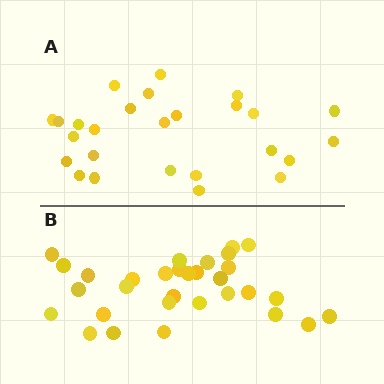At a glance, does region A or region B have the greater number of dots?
Region B (the bottom region) has more dots.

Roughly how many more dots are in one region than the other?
Region B has about 5 more dots than region A.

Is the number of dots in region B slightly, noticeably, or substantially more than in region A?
Region B has only slightly more — the two regions are fairly close. The ratio is roughly 1.2 to 1.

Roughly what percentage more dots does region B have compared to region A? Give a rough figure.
About 20% more.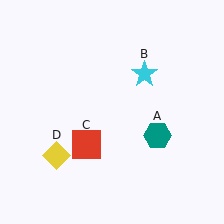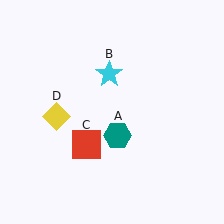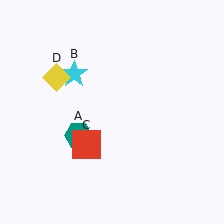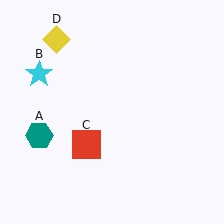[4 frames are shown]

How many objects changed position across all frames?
3 objects changed position: teal hexagon (object A), cyan star (object B), yellow diamond (object D).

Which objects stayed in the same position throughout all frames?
Red square (object C) remained stationary.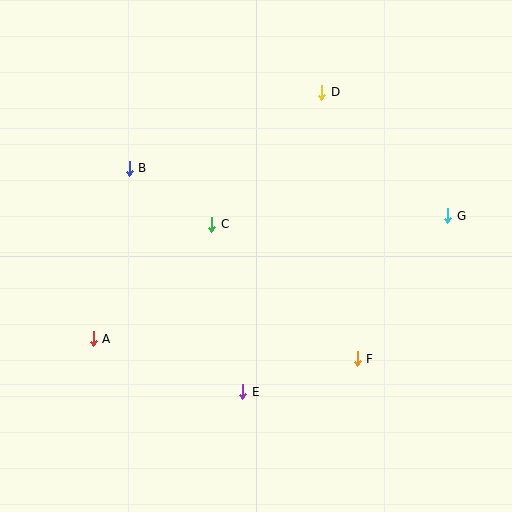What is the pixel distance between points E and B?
The distance between E and B is 250 pixels.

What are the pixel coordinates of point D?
Point D is at (322, 92).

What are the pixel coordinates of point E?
Point E is at (243, 392).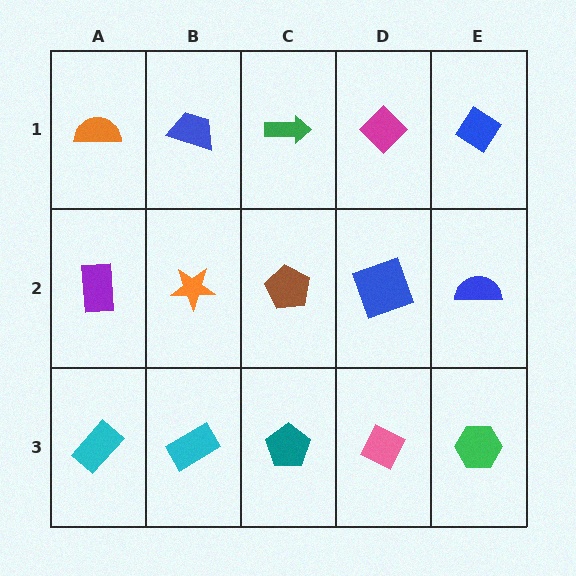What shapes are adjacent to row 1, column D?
A blue square (row 2, column D), a green arrow (row 1, column C), a blue diamond (row 1, column E).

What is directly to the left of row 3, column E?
A pink diamond.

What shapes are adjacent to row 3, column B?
An orange star (row 2, column B), a cyan rectangle (row 3, column A), a teal pentagon (row 3, column C).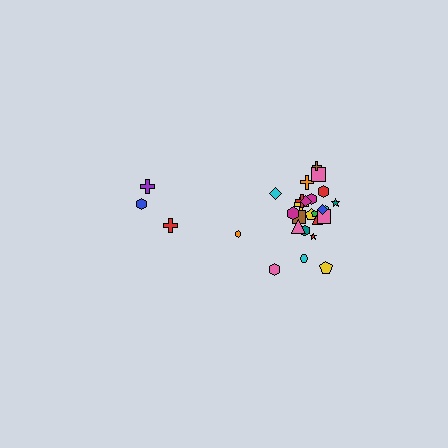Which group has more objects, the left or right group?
The right group.